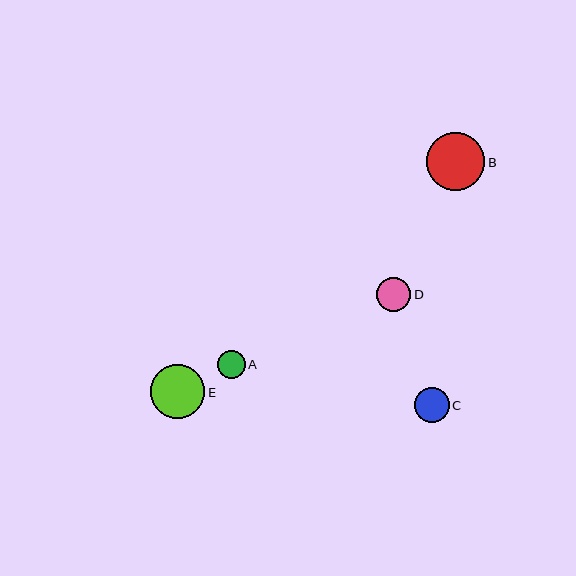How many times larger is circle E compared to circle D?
Circle E is approximately 1.6 times the size of circle D.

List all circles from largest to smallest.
From largest to smallest: B, E, C, D, A.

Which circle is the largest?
Circle B is the largest with a size of approximately 58 pixels.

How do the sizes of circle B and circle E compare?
Circle B and circle E are approximately the same size.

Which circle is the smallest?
Circle A is the smallest with a size of approximately 28 pixels.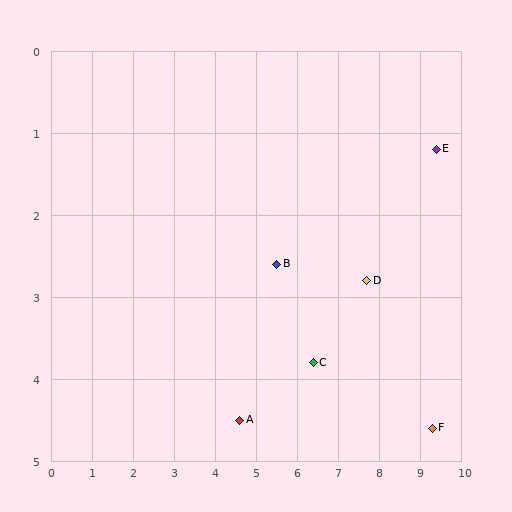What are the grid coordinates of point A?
Point A is at approximately (4.6, 4.5).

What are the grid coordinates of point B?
Point B is at approximately (5.5, 2.6).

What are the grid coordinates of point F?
Point F is at approximately (9.3, 4.6).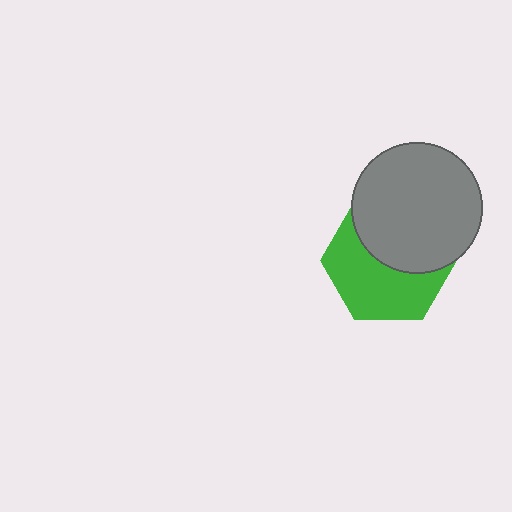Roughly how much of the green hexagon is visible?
About half of it is visible (roughly 54%).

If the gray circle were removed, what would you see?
You would see the complete green hexagon.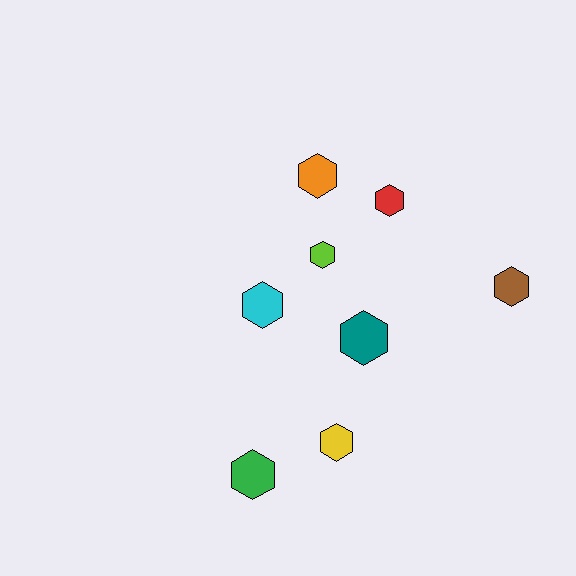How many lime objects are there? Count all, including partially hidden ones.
There is 1 lime object.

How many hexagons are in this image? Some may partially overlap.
There are 8 hexagons.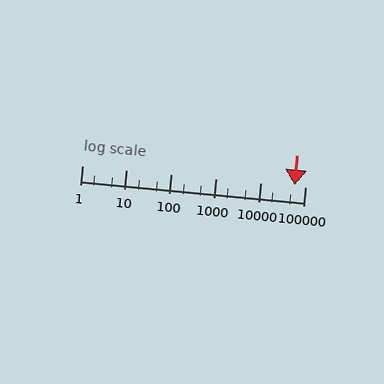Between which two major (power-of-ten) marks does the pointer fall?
The pointer is between 10000 and 100000.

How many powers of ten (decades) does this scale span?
The scale spans 5 decades, from 1 to 100000.